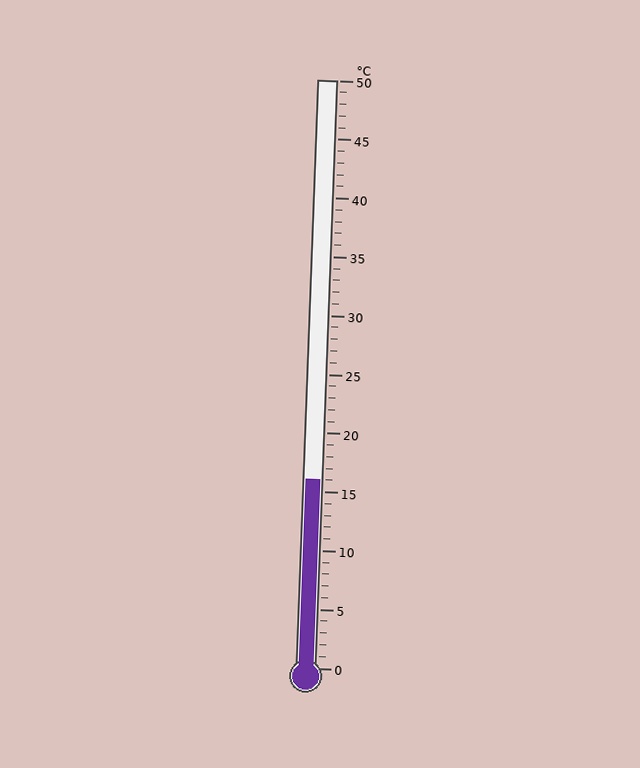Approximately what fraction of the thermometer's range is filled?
The thermometer is filled to approximately 30% of its range.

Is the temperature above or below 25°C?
The temperature is below 25°C.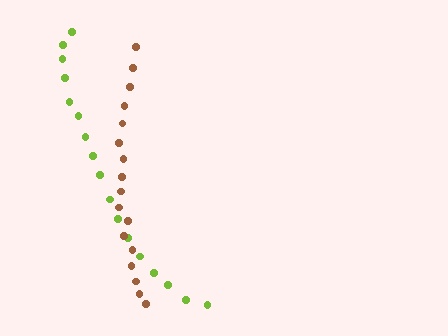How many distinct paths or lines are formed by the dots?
There are 2 distinct paths.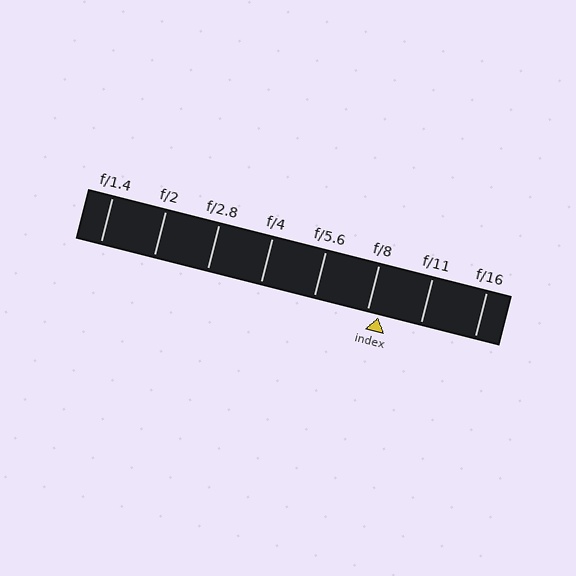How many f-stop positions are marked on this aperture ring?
There are 8 f-stop positions marked.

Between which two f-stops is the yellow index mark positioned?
The index mark is between f/8 and f/11.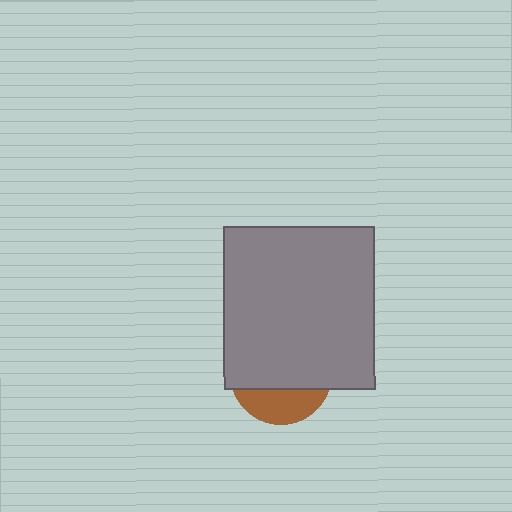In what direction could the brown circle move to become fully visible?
The brown circle could move down. That would shift it out from behind the gray rectangle entirely.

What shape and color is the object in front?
The object in front is a gray rectangle.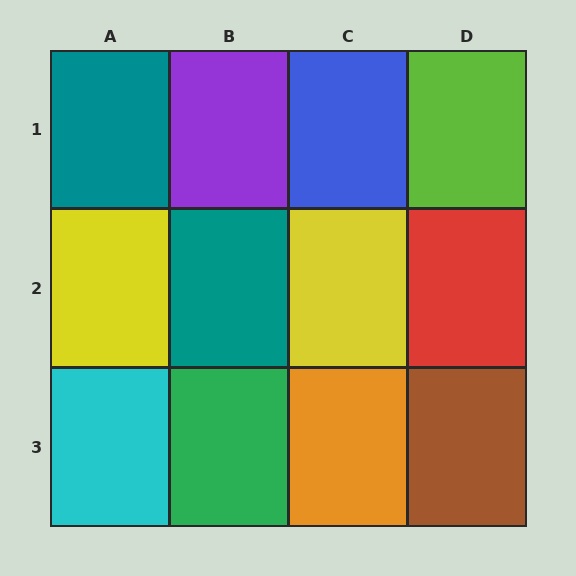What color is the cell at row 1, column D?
Lime.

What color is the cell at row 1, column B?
Purple.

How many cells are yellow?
2 cells are yellow.